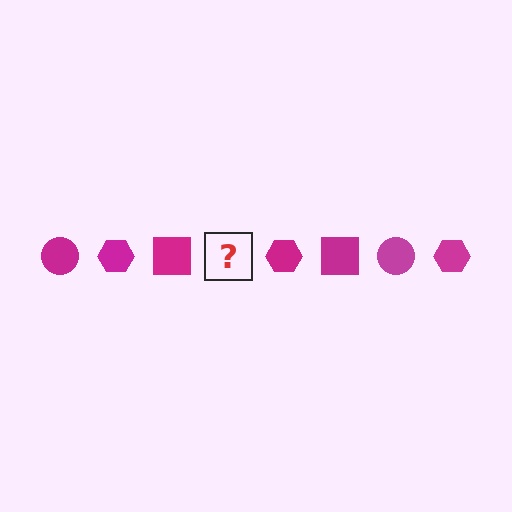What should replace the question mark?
The question mark should be replaced with a magenta circle.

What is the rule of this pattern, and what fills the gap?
The rule is that the pattern cycles through circle, hexagon, square shapes in magenta. The gap should be filled with a magenta circle.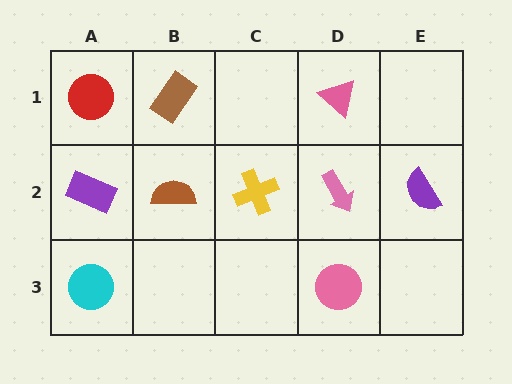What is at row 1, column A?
A red circle.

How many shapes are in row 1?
3 shapes.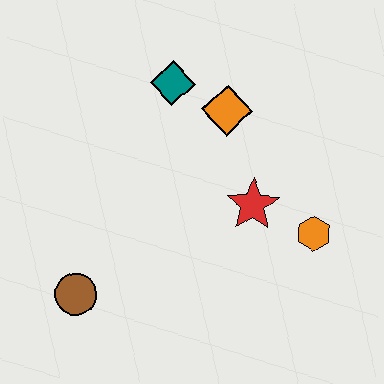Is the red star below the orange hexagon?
No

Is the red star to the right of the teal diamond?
Yes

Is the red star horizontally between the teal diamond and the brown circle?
No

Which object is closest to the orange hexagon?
The red star is closest to the orange hexagon.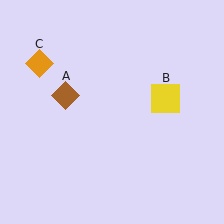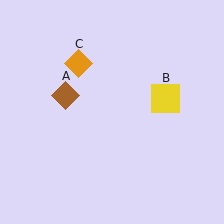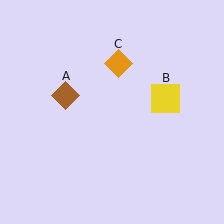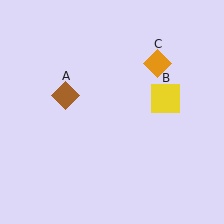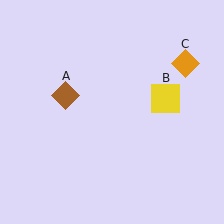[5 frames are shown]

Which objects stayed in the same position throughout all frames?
Brown diamond (object A) and yellow square (object B) remained stationary.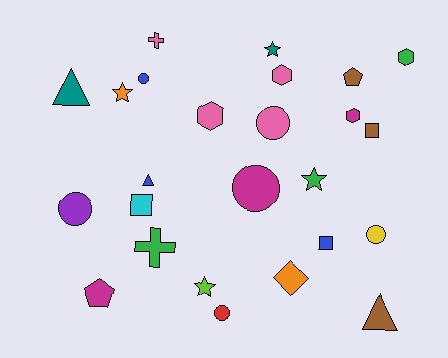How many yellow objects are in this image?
There is 1 yellow object.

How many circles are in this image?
There are 6 circles.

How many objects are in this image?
There are 25 objects.